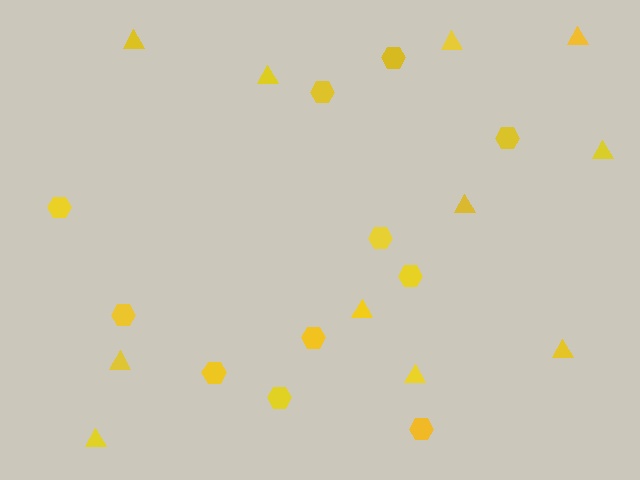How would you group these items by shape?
There are 2 groups: one group of hexagons (11) and one group of triangles (11).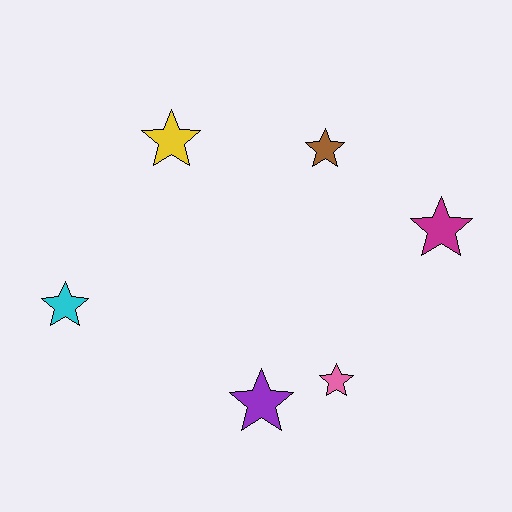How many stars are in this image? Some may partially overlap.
There are 6 stars.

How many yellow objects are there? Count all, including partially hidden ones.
There is 1 yellow object.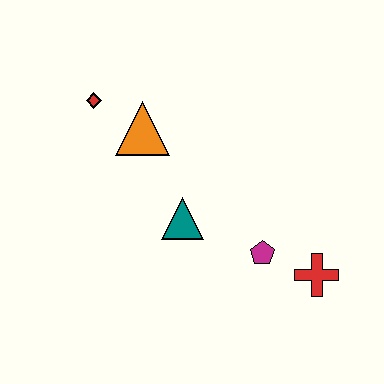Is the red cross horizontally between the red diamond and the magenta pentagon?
No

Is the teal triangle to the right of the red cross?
No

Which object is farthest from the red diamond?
The red cross is farthest from the red diamond.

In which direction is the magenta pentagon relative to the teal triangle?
The magenta pentagon is to the right of the teal triangle.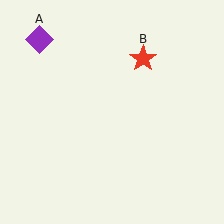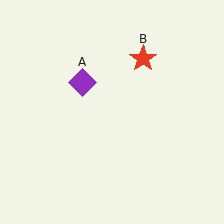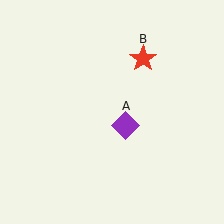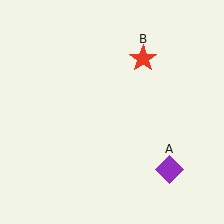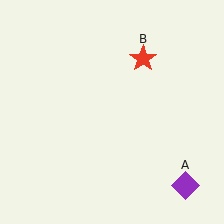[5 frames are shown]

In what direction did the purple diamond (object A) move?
The purple diamond (object A) moved down and to the right.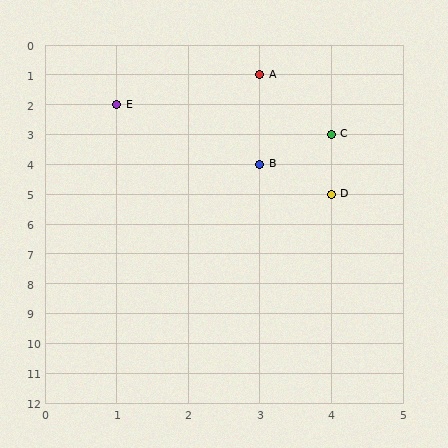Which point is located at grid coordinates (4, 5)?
Point D is at (4, 5).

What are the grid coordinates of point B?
Point B is at grid coordinates (3, 4).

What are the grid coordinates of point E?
Point E is at grid coordinates (1, 2).